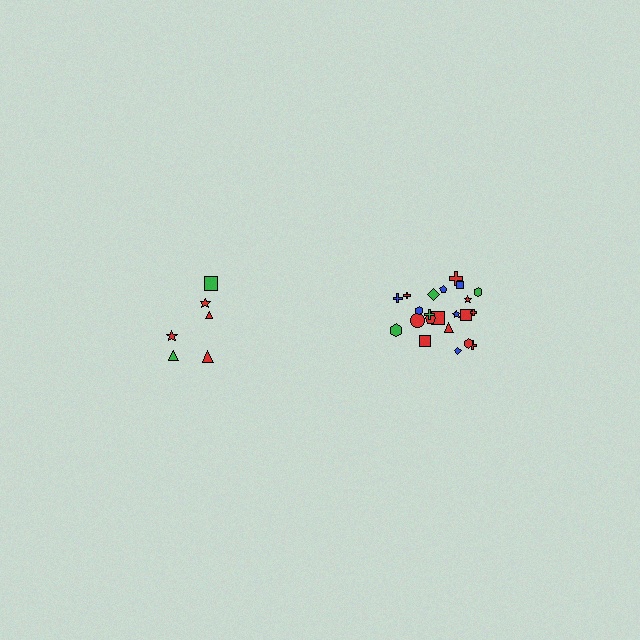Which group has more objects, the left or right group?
The right group.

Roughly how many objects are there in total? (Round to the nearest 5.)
Roughly 30 objects in total.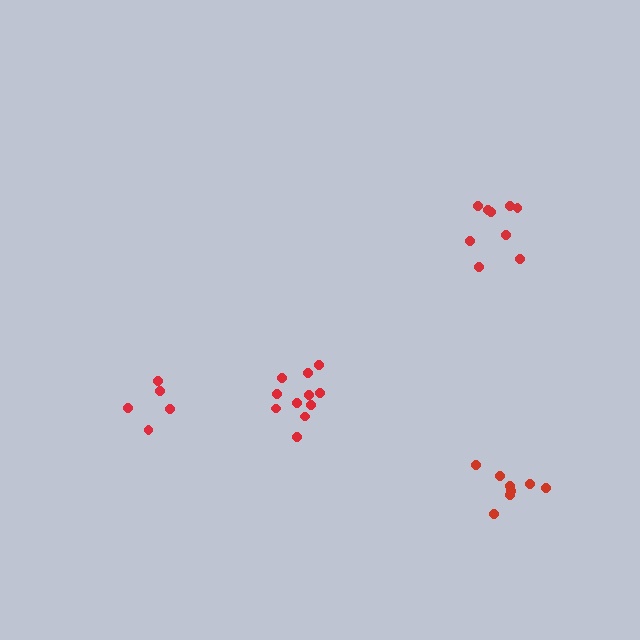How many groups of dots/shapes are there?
There are 4 groups.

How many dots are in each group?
Group 1: 11 dots, Group 2: 8 dots, Group 3: 9 dots, Group 4: 5 dots (33 total).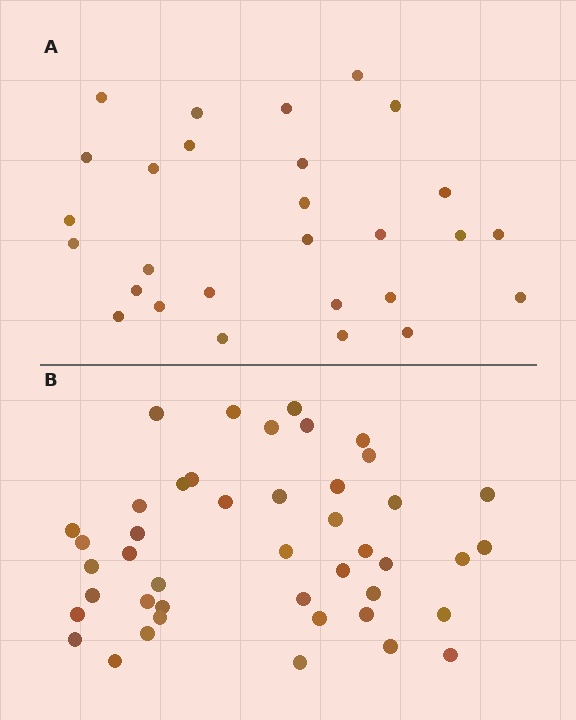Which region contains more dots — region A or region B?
Region B (the bottom region) has more dots.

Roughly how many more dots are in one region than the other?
Region B has approximately 15 more dots than region A.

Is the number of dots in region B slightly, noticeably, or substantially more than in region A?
Region B has substantially more. The ratio is roughly 1.6 to 1.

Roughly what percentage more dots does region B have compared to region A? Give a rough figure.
About 55% more.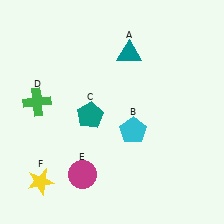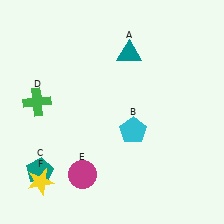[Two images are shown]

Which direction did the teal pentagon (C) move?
The teal pentagon (C) moved down.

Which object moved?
The teal pentagon (C) moved down.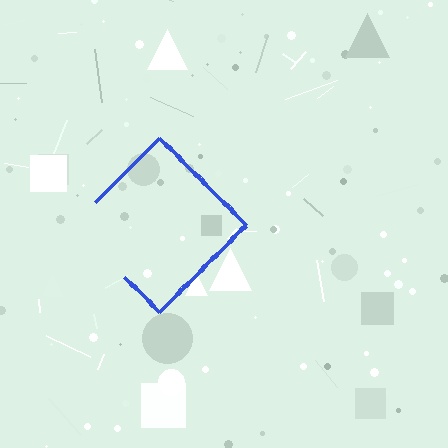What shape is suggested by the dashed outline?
The dashed outline suggests a diamond.